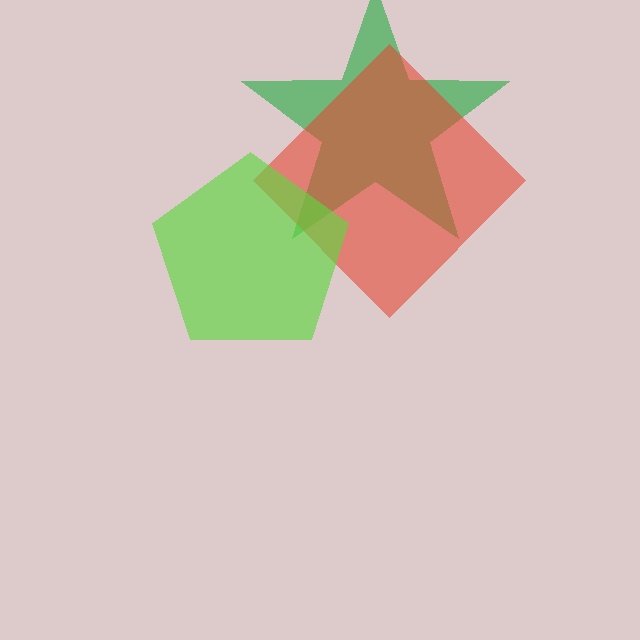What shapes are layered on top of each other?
The layered shapes are: a green star, a red diamond, a lime pentagon.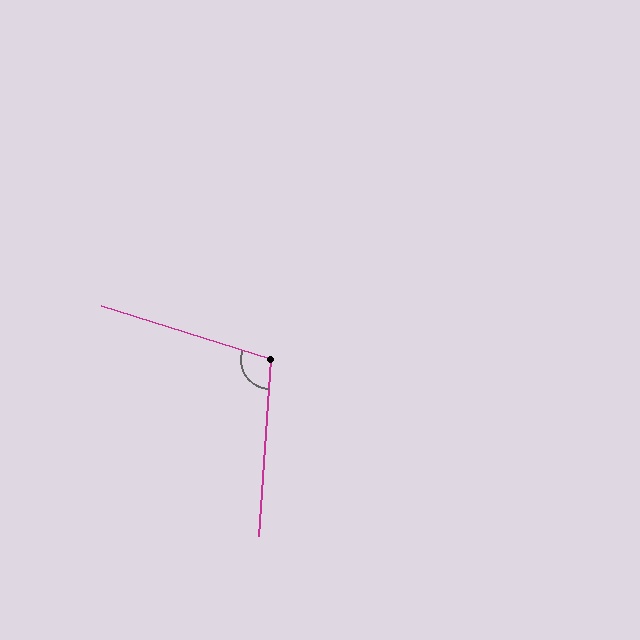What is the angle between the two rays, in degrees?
Approximately 104 degrees.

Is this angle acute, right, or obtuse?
It is obtuse.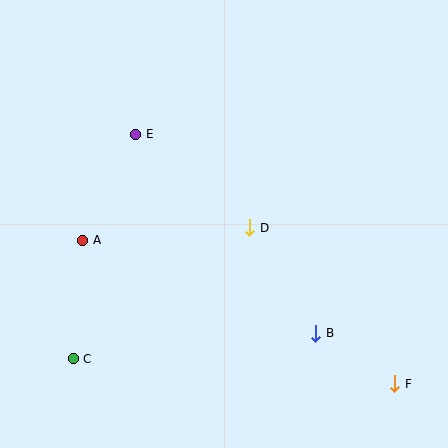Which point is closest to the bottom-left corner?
Point C is closest to the bottom-left corner.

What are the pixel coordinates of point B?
Point B is at (316, 333).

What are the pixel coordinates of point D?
Point D is at (250, 228).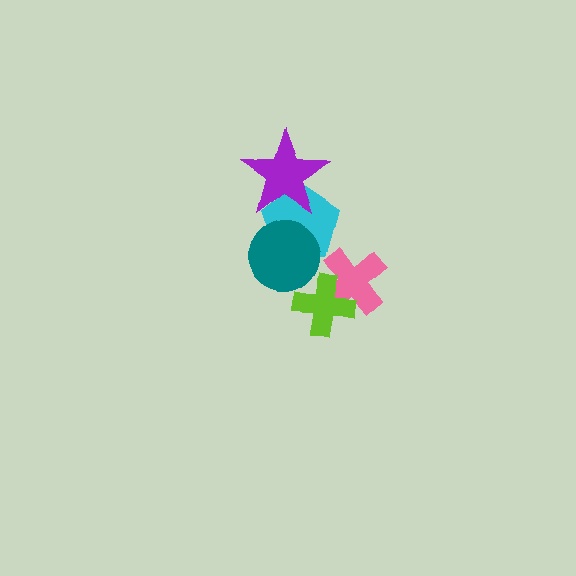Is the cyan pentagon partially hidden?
Yes, it is partially covered by another shape.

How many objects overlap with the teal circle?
1 object overlaps with the teal circle.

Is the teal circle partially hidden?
No, no other shape covers it.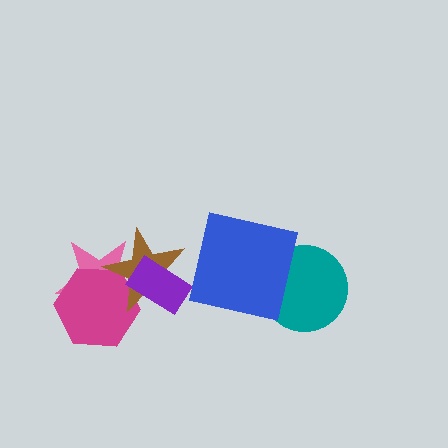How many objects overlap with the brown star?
3 objects overlap with the brown star.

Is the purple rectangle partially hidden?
No, no other shape covers it.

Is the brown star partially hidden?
Yes, it is partially covered by another shape.